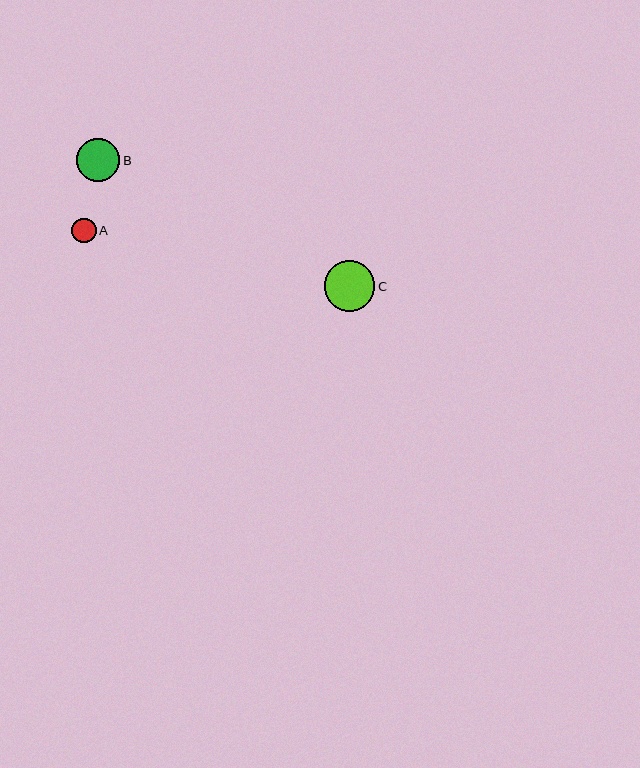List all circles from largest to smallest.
From largest to smallest: C, B, A.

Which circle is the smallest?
Circle A is the smallest with a size of approximately 24 pixels.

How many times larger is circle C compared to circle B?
Circle C is approximately 1.2 times the size of circle B.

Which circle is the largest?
Circle C is the largest with a size of approximately 50 pixels.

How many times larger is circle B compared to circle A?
Circle B is approximately 1.8 times the size of circle A.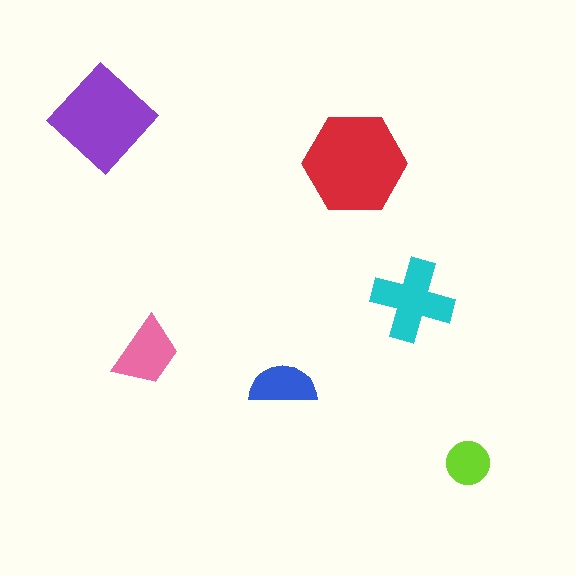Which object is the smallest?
The lime circle.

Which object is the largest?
The red hexagon.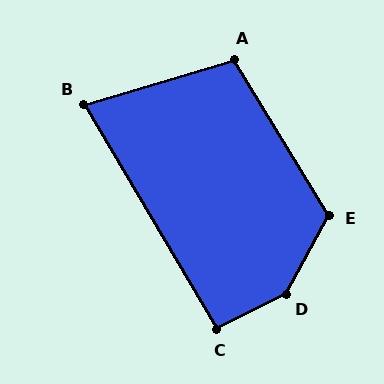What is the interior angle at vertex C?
Approximately 94 degrees (approximately right).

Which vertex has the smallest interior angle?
B, at approximately 76 degrees.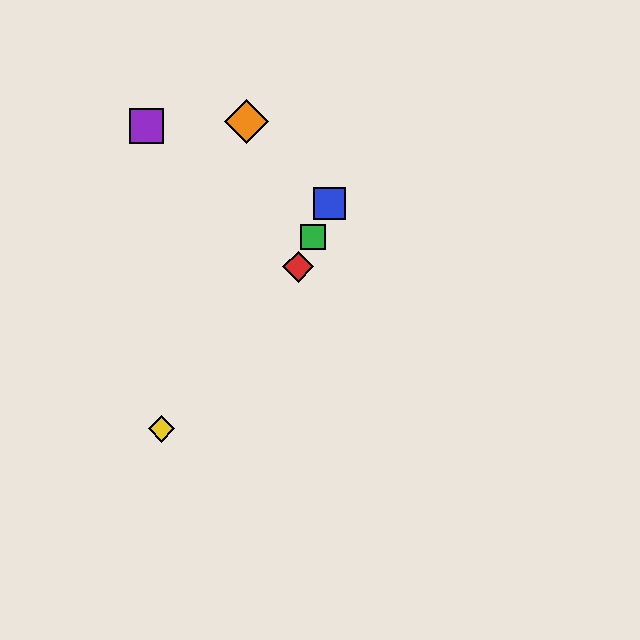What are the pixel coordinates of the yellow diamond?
The yellow diamond is at (161, 429).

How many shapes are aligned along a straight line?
3 shapes (the red diamond, the blue square, the green square) are aligned along a straight line.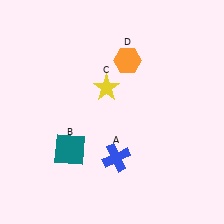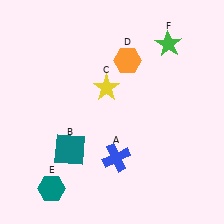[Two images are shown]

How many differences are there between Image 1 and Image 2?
There are 2 differences between the two images.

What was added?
A teal hexagon (E), a green star (F) were added in Image 2.